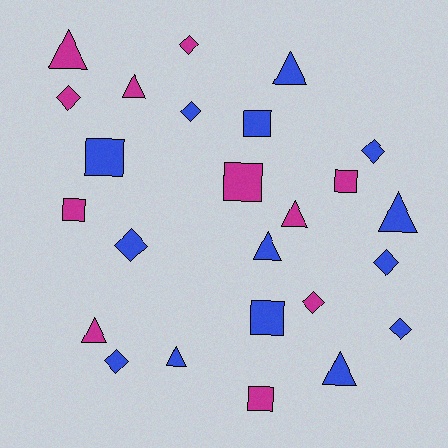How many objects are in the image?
There are 25 objects.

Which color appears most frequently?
Blue, with 14 objects.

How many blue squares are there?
There are 3 blue squares.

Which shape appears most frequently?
Triangle, with 9 objects.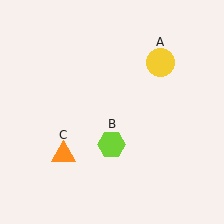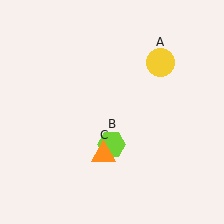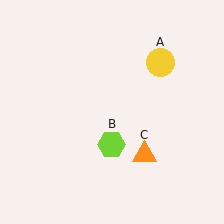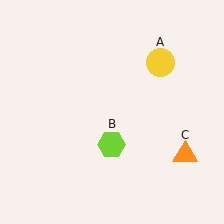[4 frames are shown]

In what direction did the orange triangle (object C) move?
The orange triangle (object C) moved right.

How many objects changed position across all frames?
1 object changed position: orange triangle (object C).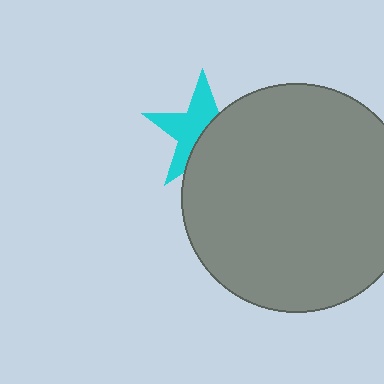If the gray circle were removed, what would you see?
You would see the complete cyan star.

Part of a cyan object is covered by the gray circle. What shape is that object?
It is a star.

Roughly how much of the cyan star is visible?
About half of it is visible (roughly 53%).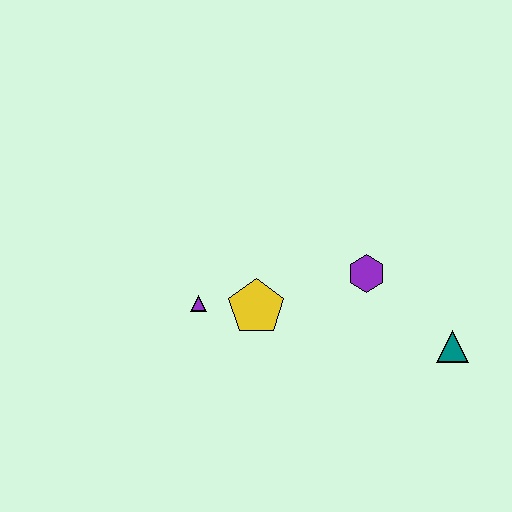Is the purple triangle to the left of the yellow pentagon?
Yes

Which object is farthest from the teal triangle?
The purple triangle is farthest from the teal triangle.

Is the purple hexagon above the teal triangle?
Yes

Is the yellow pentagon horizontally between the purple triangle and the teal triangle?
Yes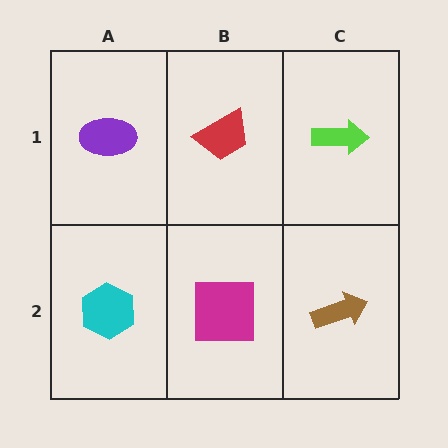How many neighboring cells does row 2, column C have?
2.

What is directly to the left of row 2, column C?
A magenta square.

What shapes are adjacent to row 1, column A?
A cyan hexagon (row 2, column A), a red trapezoid (row 1, column B).